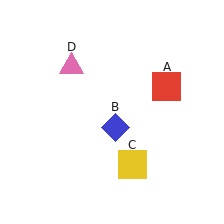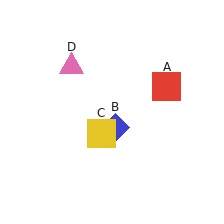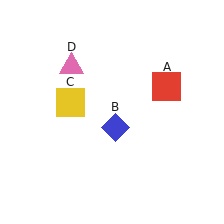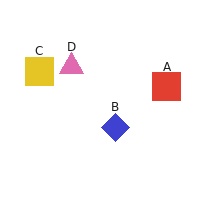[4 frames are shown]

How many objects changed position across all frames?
1 object changed position: yellow square (object C).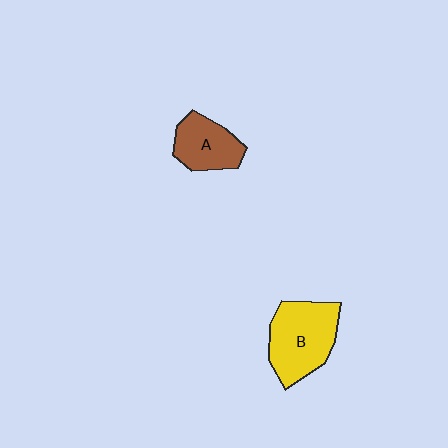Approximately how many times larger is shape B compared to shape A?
Approximately 1.5 times.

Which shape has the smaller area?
Shape A (brown).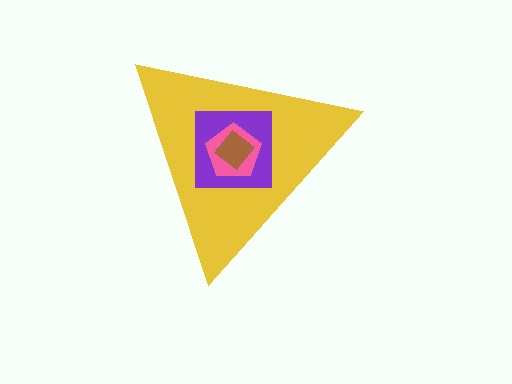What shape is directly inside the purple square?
The pink pentagon.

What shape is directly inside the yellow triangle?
The purple square.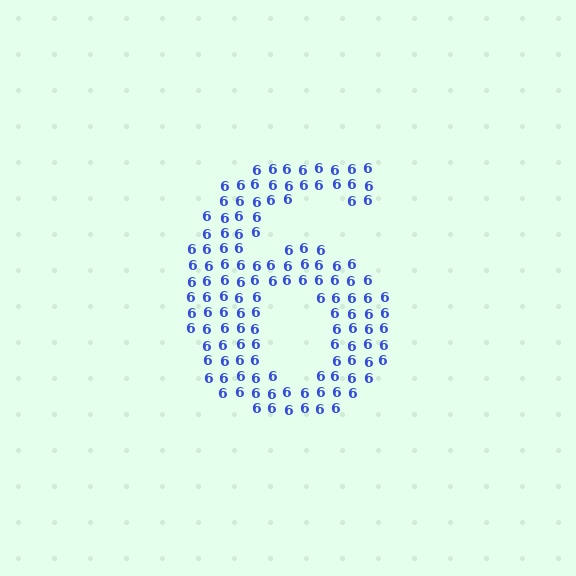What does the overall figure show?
The overall figure shows the digit 6.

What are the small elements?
The small elements are digit 6's.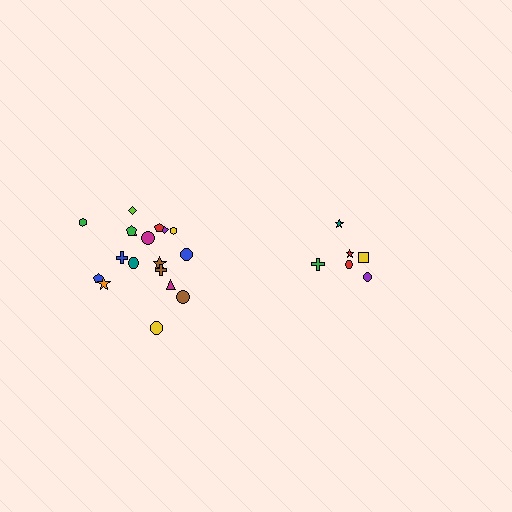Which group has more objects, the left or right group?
The left group.